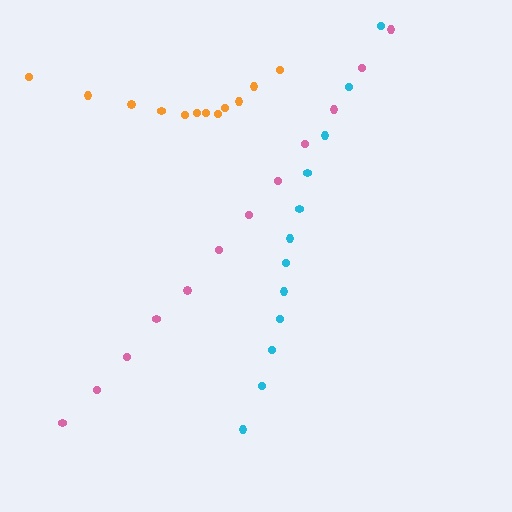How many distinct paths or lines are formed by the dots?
There are 3 distinct paths.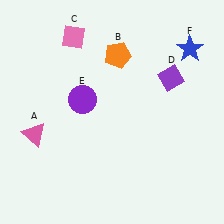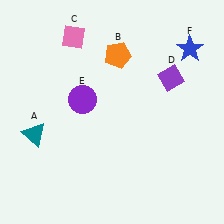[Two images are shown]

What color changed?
The triangle (A) changed from pink in Image 1 to teal in Image 2.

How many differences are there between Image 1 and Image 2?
There is 1 difference between the two images.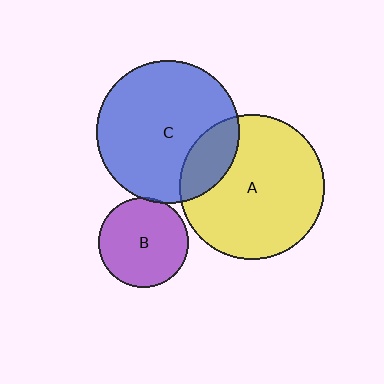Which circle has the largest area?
Circle A (yellow).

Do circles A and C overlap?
Yes.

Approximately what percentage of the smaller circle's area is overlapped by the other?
Approximately 20%.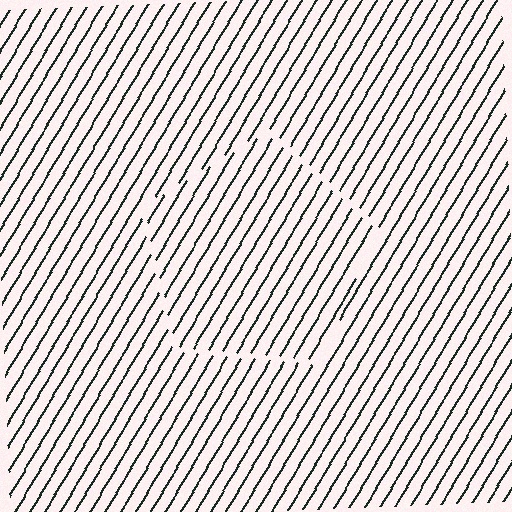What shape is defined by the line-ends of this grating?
An illusory pentagon. The interior of the shape contains the same grating, shifted by half a period — the contour is defined by the phase discontinuity where line-ends from the inner and outer gratings abut.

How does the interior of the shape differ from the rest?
The interior of the shape contains the same grating, shifted by half a period — the contour is defined by the phase discontinuity where line-ends from the inner and outer gratings abut.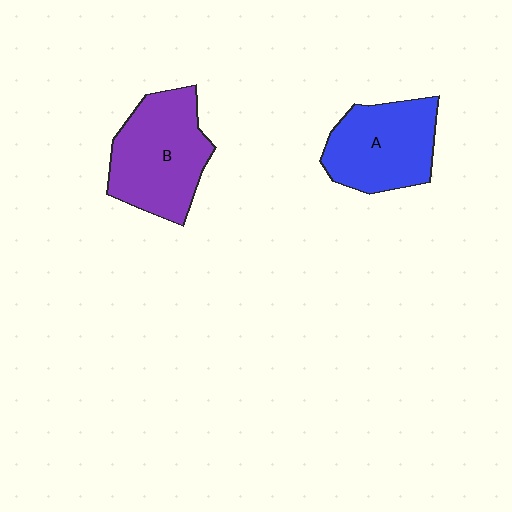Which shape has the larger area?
Shape B (purple).